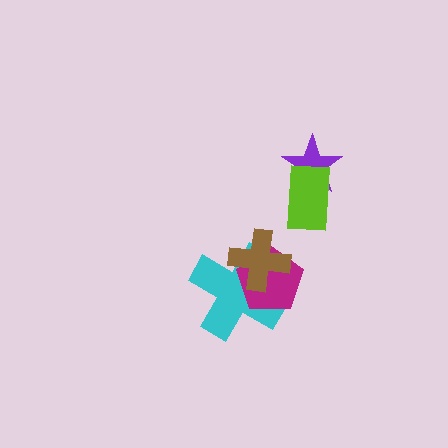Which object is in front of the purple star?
The lime rectangle is in front of the purple star.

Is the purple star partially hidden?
Yes, it is partially covered by another shape.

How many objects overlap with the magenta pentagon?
2 objects overlap with the magenta pentagon.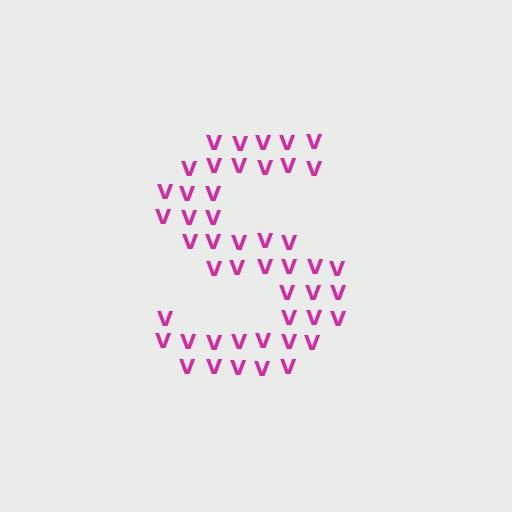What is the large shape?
The large shape is the letter S.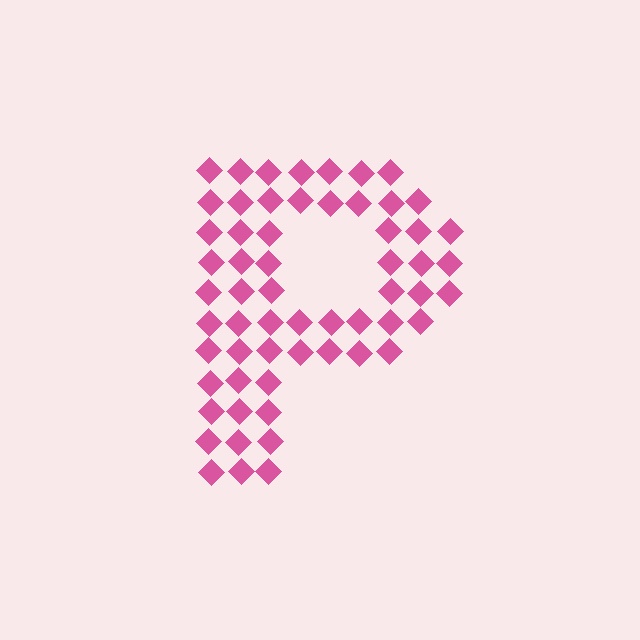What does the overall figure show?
The overall figure shows the letter P.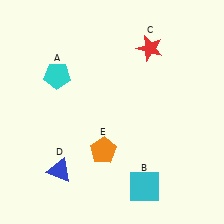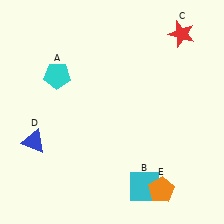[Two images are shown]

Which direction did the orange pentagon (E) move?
The orange pentagon (E) moved right.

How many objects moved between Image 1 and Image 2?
3 objects moved between the two images.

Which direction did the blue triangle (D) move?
The blue triangle (D) moved up.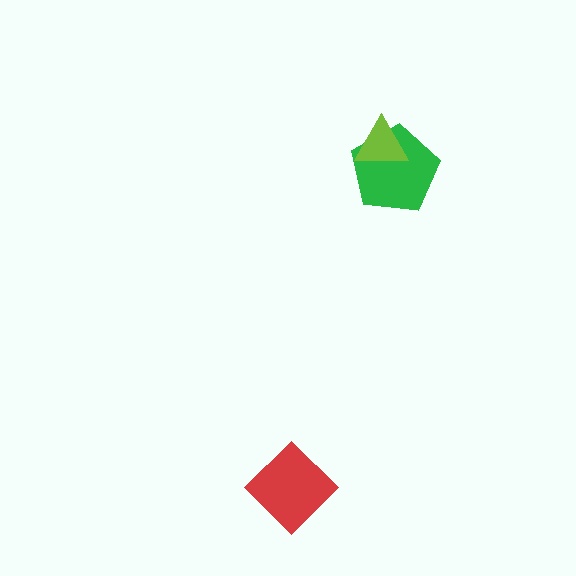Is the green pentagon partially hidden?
Yes, it is partially covered by another shape.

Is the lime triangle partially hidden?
No, no other shape covers it.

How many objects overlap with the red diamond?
0 objects overlap with the red diamond.